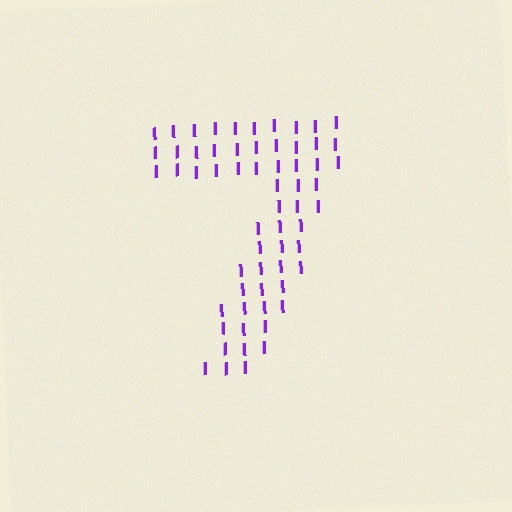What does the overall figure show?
The overall figure shows the digit 7.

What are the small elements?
The small elements are letter I's.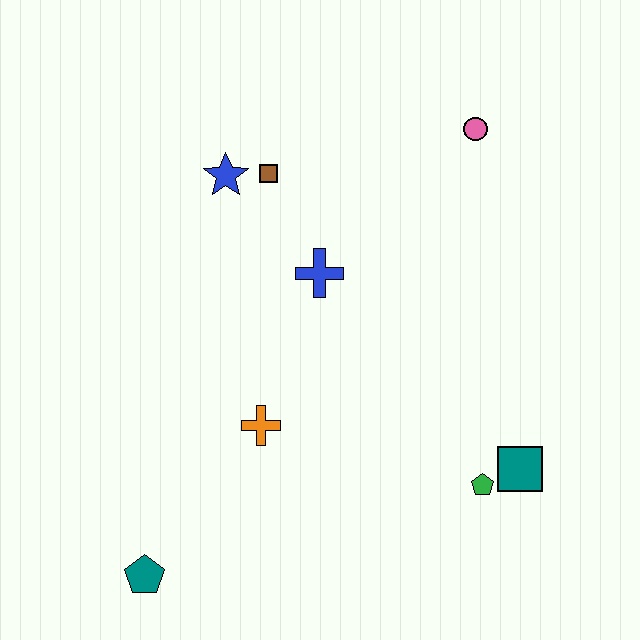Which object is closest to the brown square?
The blue star is closest to the brown square.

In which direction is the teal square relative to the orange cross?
The teal square is to the right of the orange cross.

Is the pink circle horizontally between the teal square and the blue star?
Yes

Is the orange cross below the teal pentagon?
No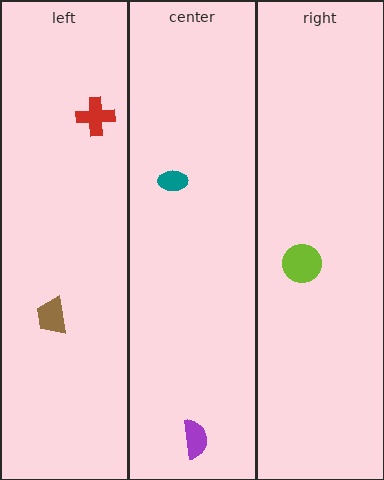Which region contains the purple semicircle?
The center region.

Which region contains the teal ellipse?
The center region.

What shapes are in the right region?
The lime circle.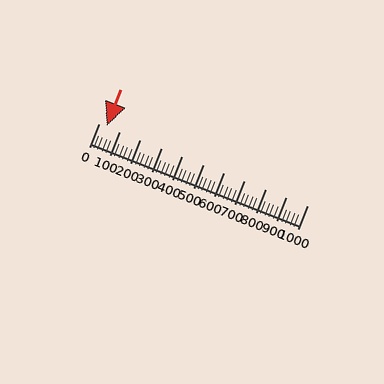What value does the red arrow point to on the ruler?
The red arrow points to approximately 40.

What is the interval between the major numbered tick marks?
The major tick marks are spaced 100 units apart.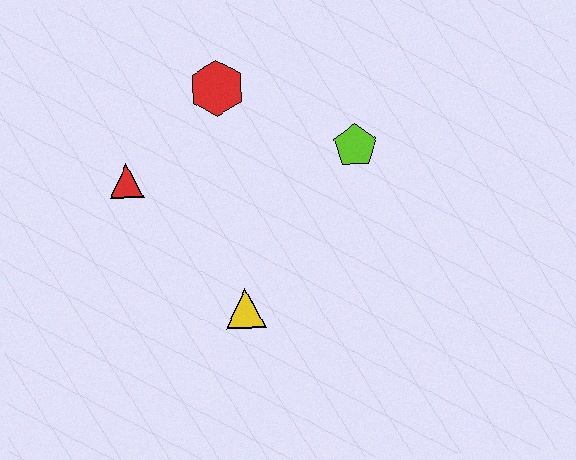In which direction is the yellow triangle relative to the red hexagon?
The yellow triangle is below the red hexagon.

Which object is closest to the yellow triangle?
The red triangle is closest to the yellow triangle.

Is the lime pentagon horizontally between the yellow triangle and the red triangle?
No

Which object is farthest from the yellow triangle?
The red hexagon is farthest from the yellow triangle.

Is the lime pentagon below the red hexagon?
Yes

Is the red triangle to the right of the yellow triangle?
No